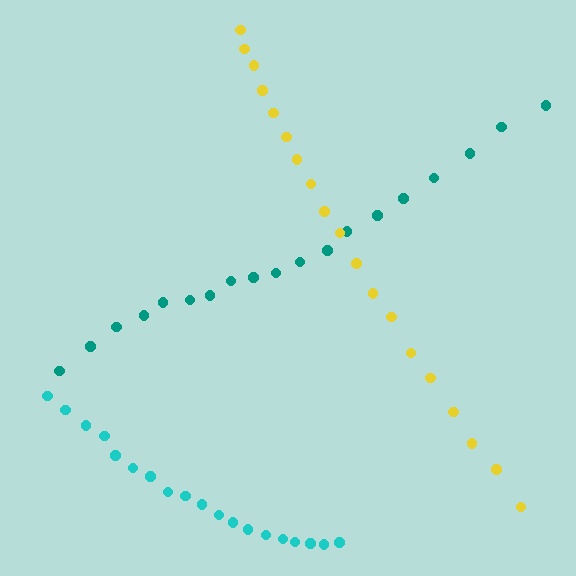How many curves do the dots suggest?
There are 3 distinct paths.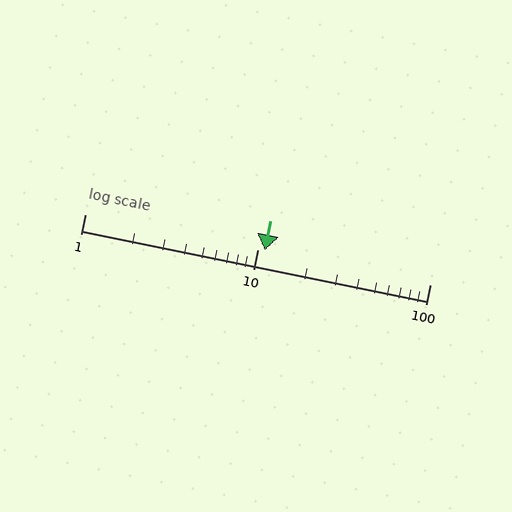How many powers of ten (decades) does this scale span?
The scale spans 2 decades, from 1 to 100.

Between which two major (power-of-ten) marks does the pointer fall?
The pointer is between 10 and 100.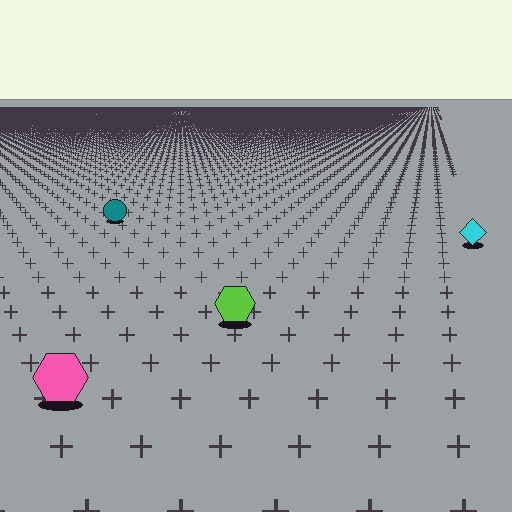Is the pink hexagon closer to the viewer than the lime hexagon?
Yes. The pink hexagon is closer — you can tell from the texture gradient: the ground texture is coarser near it.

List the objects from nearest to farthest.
From nearest to farthest: the pink hexagon, the lime hexagon, the cyan diamond, the teal circle.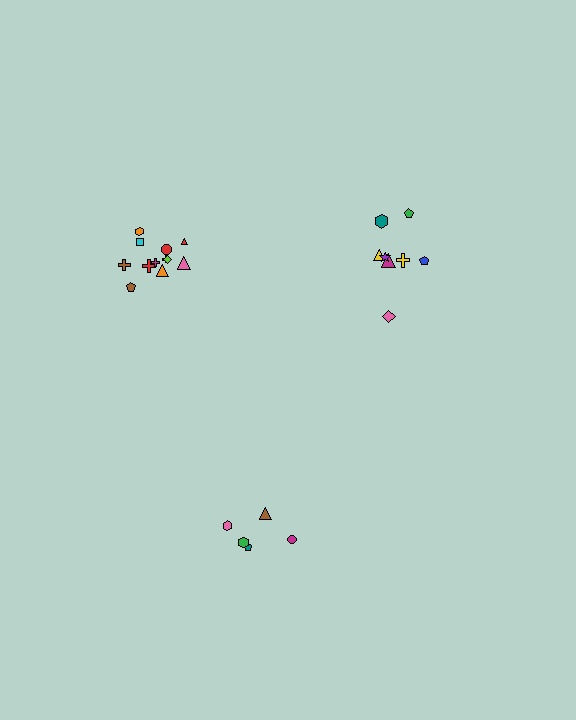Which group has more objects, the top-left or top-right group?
The top-left group.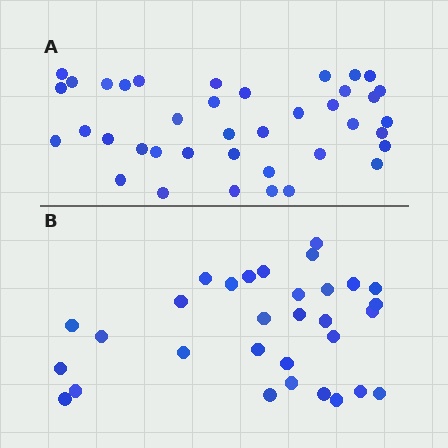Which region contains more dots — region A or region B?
Region A (the top region) has more dots.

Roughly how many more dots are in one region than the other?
Region A has roughly 8 or so more dots than region B.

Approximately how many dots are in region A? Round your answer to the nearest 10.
About 40 dots. (The exact count is 39, which rounds to 40.)